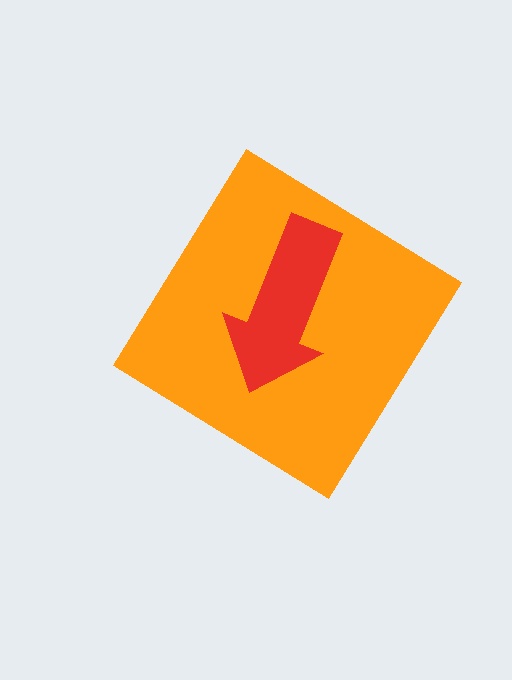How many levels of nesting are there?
2.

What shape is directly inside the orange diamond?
The red arrow.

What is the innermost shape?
The red arrow.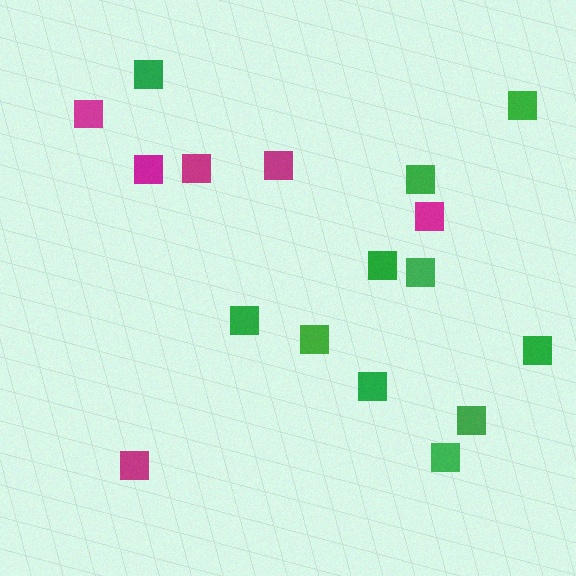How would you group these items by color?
There are 2 groups: one group of magenta squares (6) and one group of green squares (11).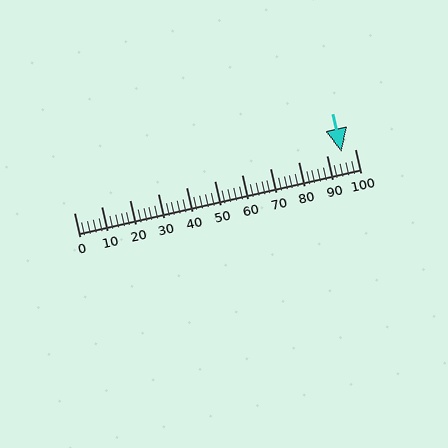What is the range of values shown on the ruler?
The ruler shows values from 0 to 100.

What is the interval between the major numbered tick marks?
The major tick marks are spaced 10 units apart.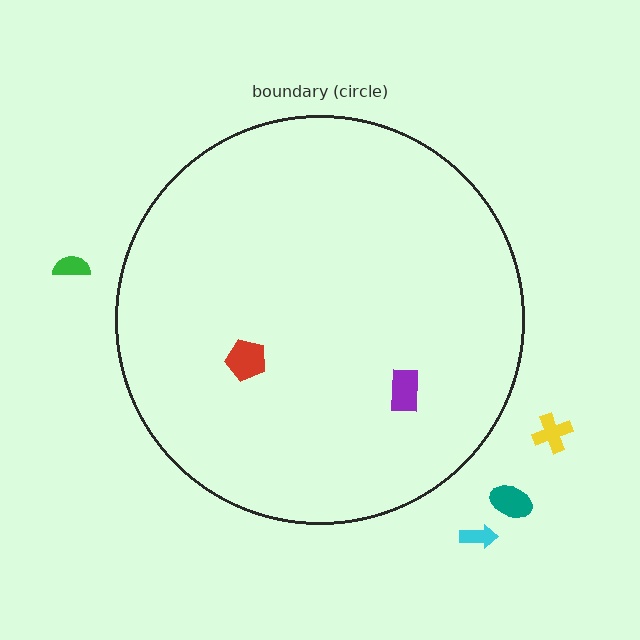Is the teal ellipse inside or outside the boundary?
Outside.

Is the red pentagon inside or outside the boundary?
Inside.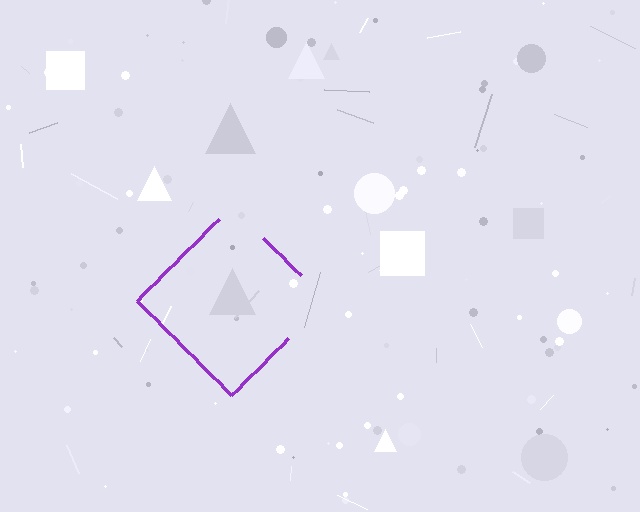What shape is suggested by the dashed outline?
The dashed outline suggests a diamond.